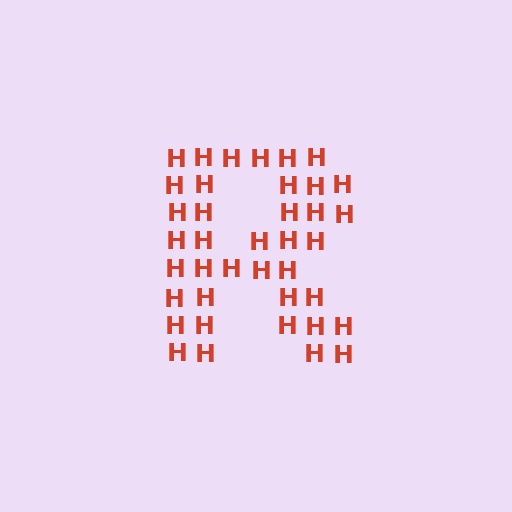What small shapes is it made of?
It is made of small letter H's.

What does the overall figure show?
The overall figure shows the letter R.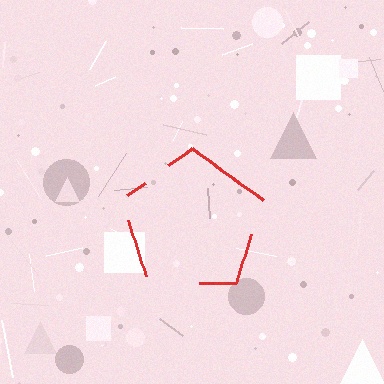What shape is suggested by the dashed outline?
The dashed outline suggests a pentagon.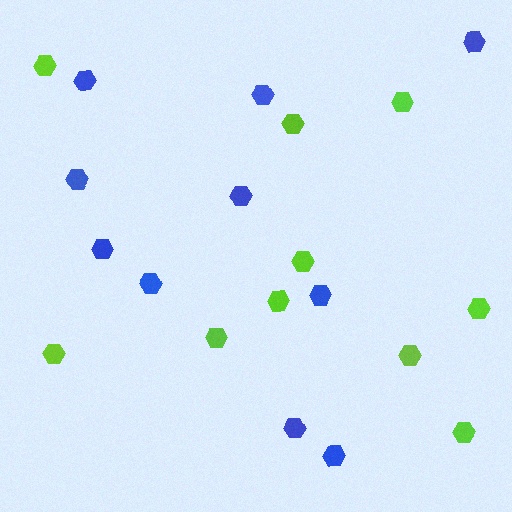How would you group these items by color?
There are 2 groups: one group of blue hexagons (10) and one group of lime hexagons (10).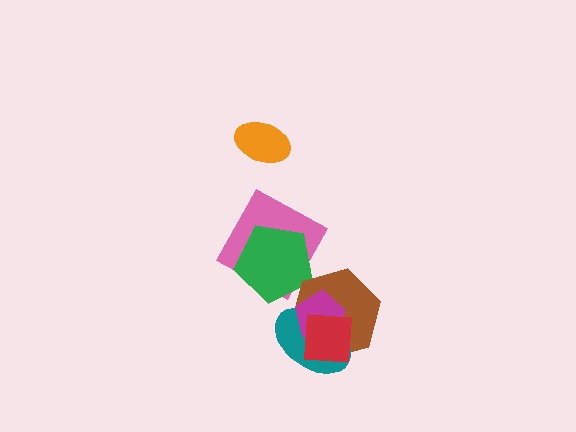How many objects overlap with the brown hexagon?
4 objects overlap with the brown hexagon.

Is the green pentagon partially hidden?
Yes, it is partially covered by another shape.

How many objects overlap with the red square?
3 objects overlap with the red square.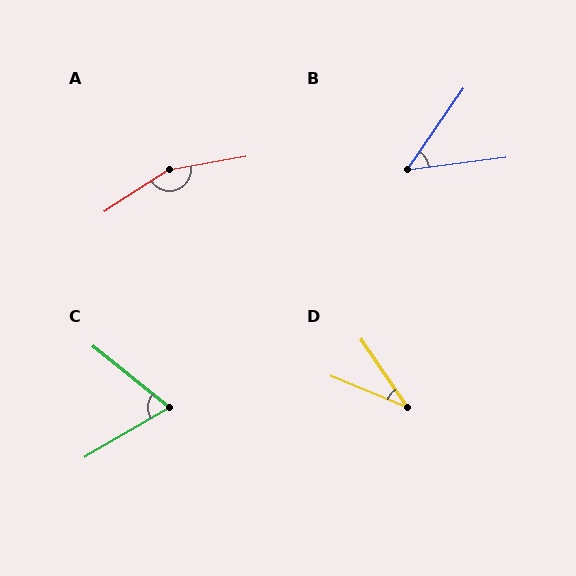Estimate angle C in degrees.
Approximately 69 degrees.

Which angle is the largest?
A, at approximately 157 degrees.